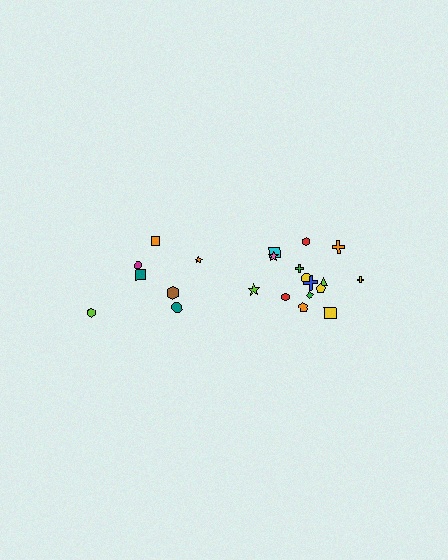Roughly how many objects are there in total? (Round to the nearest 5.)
Roughly 20 objects in total.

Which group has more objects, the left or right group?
The right group.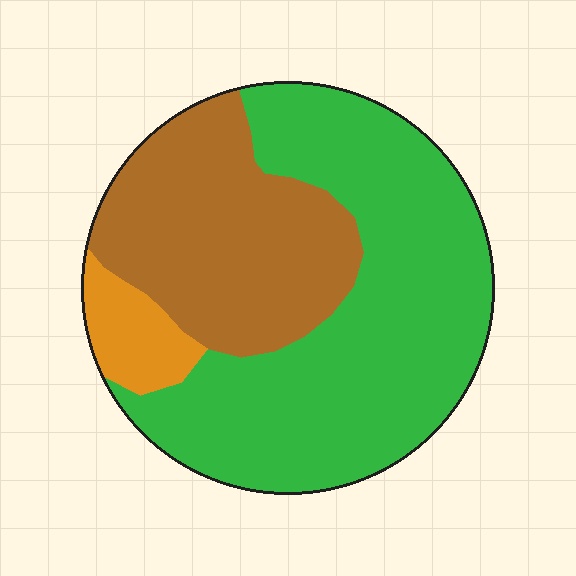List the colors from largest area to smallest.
From largest to smallest: green, brown, orange.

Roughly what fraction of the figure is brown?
Brown takes up about one third (1/3) of the figure.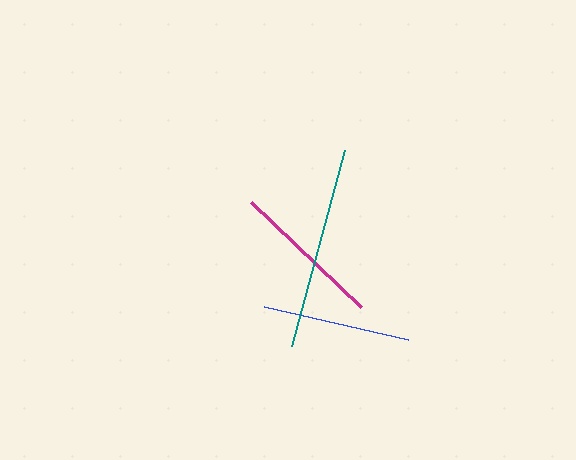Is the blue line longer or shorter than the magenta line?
The magenta line is longer than the blue line.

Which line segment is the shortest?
The blue line is the shortest at approximately 148 pixels.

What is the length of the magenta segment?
The magenta segment is approximately 152 pixels long.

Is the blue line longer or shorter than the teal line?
The teal line is longer than the blue line.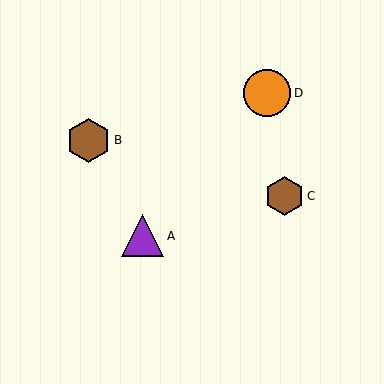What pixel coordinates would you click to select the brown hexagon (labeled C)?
Click at (285, 196) to select the brown hexagon C.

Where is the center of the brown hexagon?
The center of the brown hexagon is at (89, 140).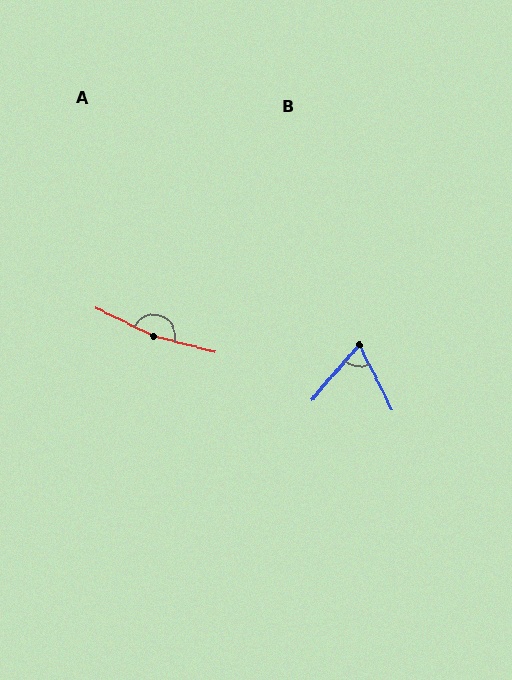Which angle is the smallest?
B, at approximately 68 degrees.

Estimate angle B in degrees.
Approximately 68 degrees.